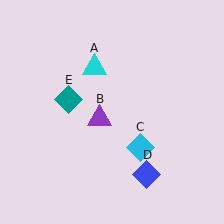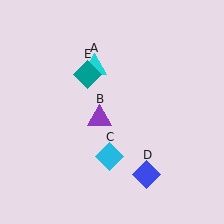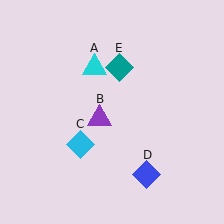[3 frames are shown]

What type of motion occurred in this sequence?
The cyan diamond (object C), teal diamond (object E) rotated clockwise around the center of the scene.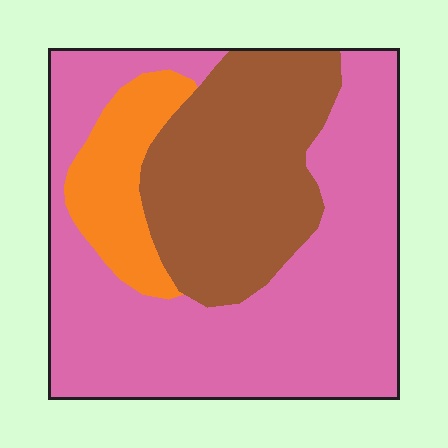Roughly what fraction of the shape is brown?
Brown takes up about one third (1/3) of the shape.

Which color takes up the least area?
Orange, at roughly 10%.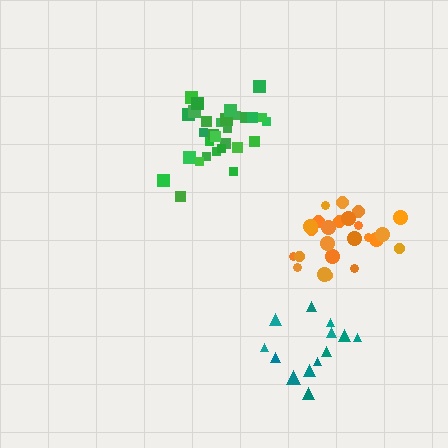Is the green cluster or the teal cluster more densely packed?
Green.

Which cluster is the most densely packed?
Green.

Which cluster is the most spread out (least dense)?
Teal.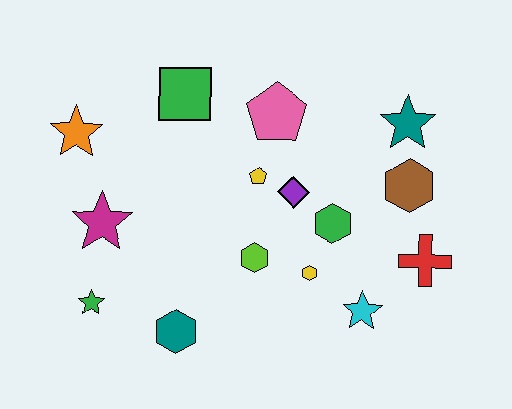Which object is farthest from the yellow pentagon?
The green star is farthest from the yellow pentagon.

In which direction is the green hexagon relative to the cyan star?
The green hexagon is above the cyan star.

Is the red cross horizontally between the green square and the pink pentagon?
No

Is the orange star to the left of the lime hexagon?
Yes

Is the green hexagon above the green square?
No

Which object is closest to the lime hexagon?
The yellow hexagon is closest to the lime hexagon.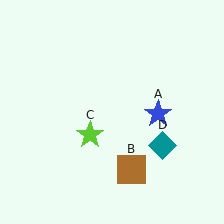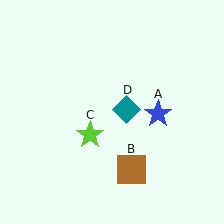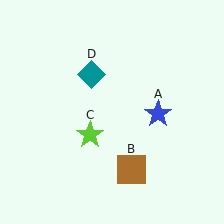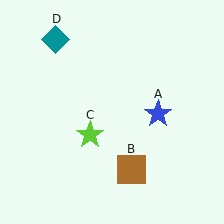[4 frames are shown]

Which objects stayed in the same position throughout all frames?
Blue star (object A) and brown square (object B) and lime star (object C) remained stationary.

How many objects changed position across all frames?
1 object changed position: teal diamond (object D).